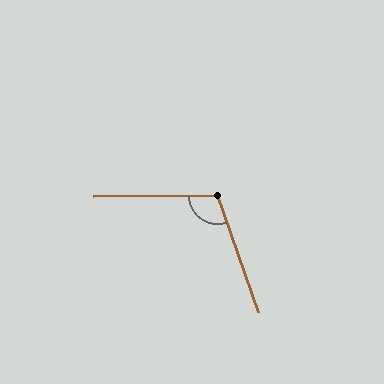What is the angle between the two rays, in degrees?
Approximately 109 degrees.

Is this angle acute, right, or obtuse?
It is obtuse.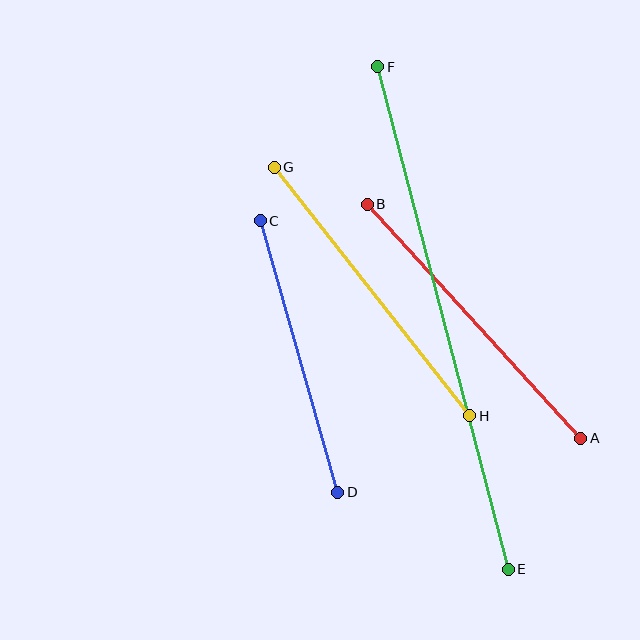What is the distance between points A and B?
The distance is approximately 317 pixels.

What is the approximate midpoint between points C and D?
The midpoint is at approximately (299, 356) pixels.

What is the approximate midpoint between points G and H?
The midpoint is at approximately (372, 292) pixels.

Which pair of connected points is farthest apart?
Points E and F are farthest apart.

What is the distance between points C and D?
The distance is approximately 282 pixels.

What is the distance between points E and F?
The distance is approximately 519 pixels.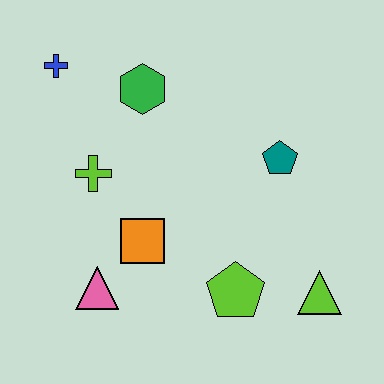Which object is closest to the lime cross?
The orange square is closest to the lime cross.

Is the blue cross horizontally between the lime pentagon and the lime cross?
No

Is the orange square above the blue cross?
No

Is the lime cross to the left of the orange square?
Yes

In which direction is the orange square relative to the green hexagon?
The orange square is below the green hexagon.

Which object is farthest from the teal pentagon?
The blue cross is farthest from the teal pentagon.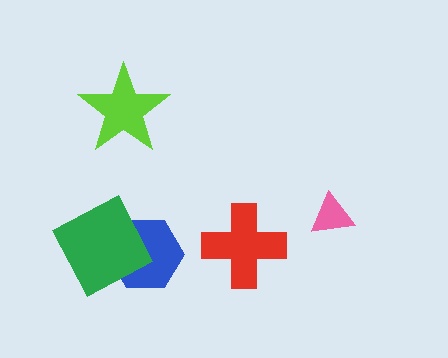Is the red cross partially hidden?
No, no other shape covers it.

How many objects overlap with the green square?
1 object overlaps with the green square.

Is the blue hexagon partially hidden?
Yes, it is partially covered by another shape.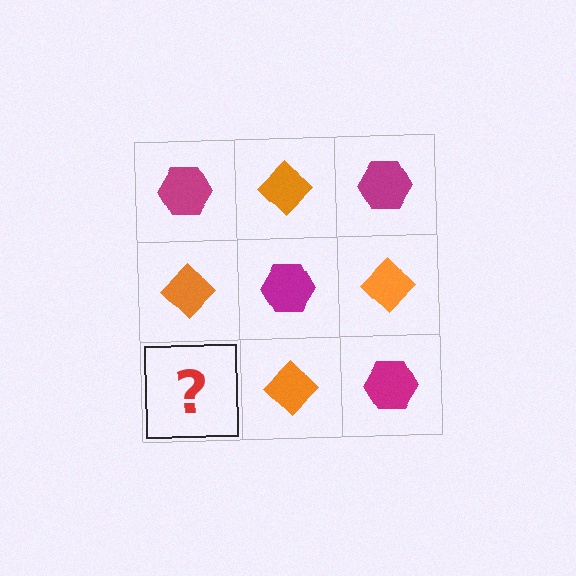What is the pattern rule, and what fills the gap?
The rule is that it alternates magenta hexagon and orange diamond in a checkerboard pattern. The gap should be filled with a magenta hexagon.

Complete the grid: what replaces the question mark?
The question mark should be replaced with a magenta hexagon.